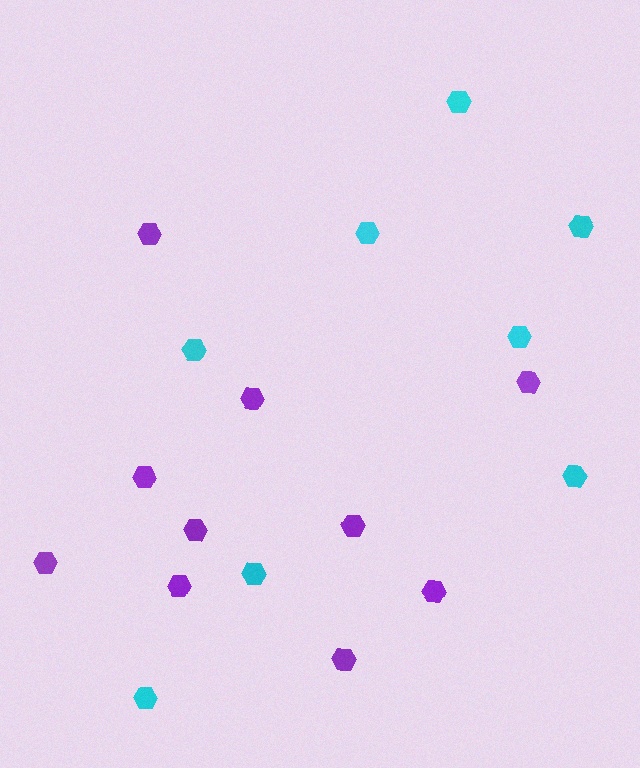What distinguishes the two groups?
There are 2 groups: one group of cyan hexagons (8) and one group of purple hexagons (10).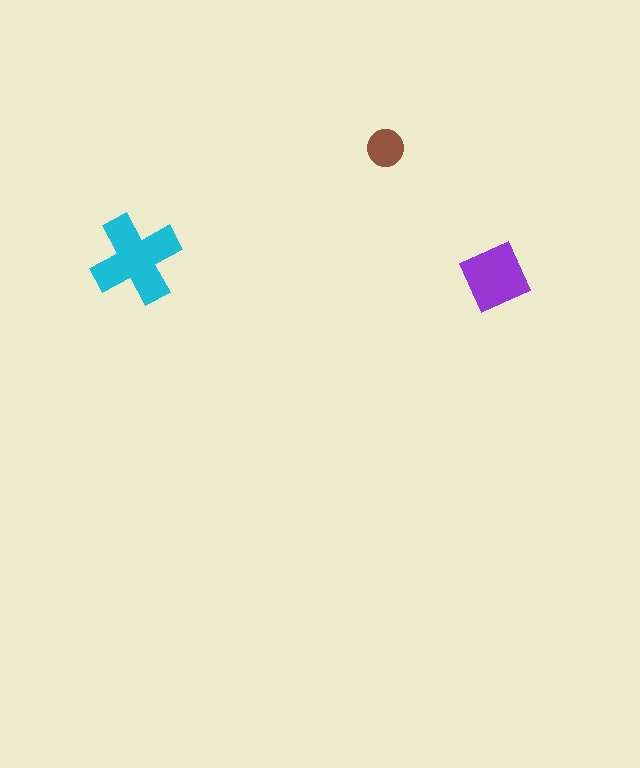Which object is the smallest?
The brown circle.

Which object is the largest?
The cyan cross.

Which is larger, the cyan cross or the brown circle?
The cyan cross.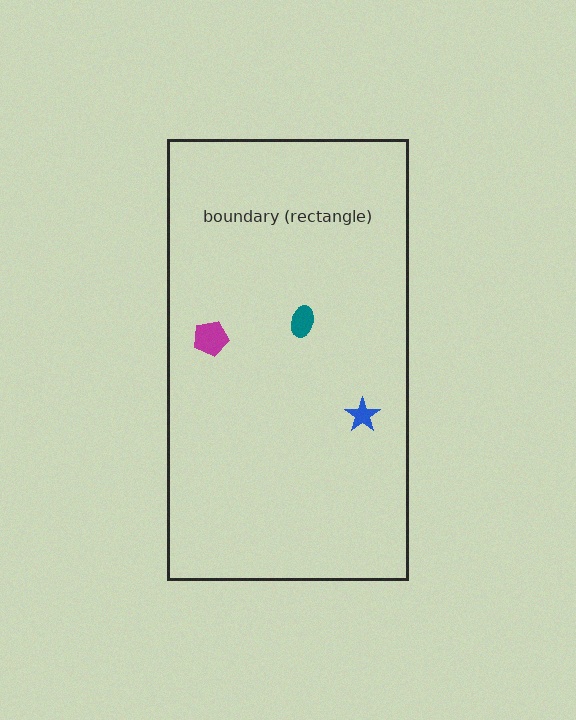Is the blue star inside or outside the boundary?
Inside.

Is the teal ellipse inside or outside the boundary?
Inside.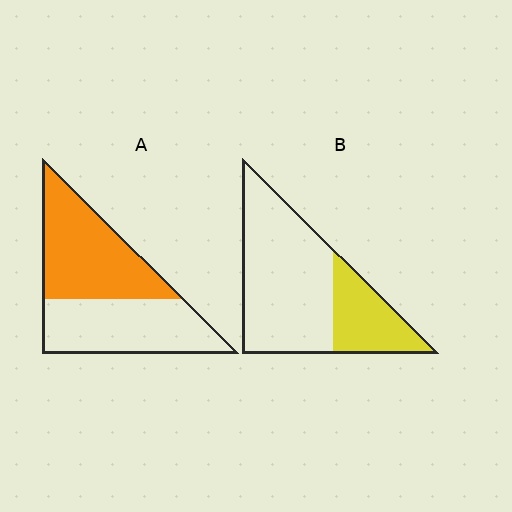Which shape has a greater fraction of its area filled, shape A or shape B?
Shape A.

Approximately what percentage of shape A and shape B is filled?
A is approximately 50% and B is approximately 30%.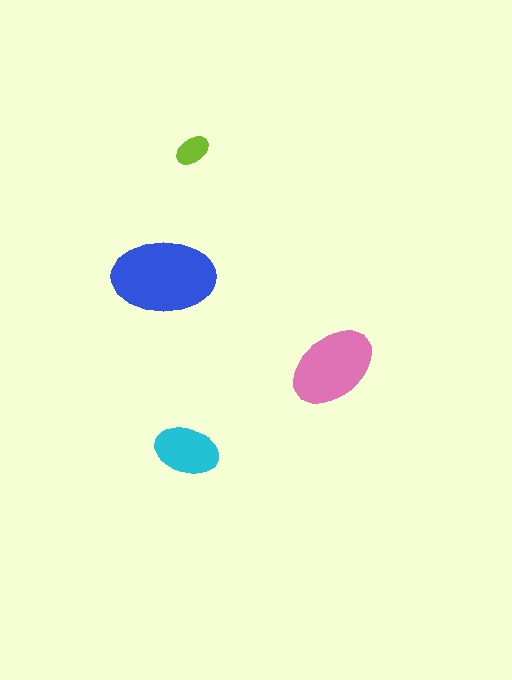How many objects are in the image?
There are 4 objects in the image.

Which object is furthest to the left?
The blue ellipse is leftmost.